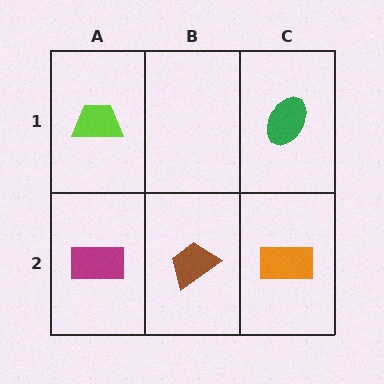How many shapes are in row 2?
3 shapes.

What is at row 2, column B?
A brown trapezoid.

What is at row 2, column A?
A magenta rectangle.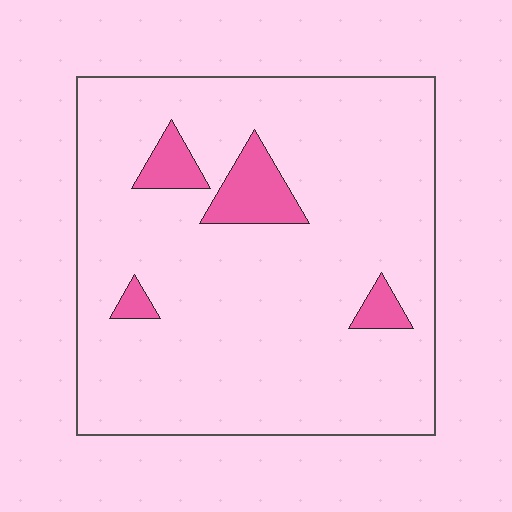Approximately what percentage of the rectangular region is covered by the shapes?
Approximately 10%.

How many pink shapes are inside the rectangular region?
4.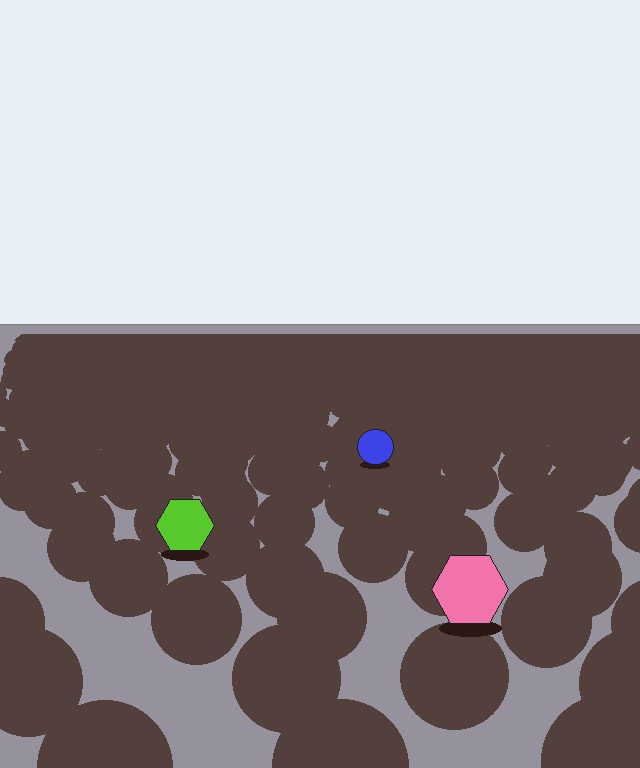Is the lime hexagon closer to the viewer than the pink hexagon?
No. The pink hexagon is closer — you can tell from the texture gradient: the ground texture is coarser near it.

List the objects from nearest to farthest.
From nearest to farthest: the pink hexagon, the lime hexagon, the blue circle.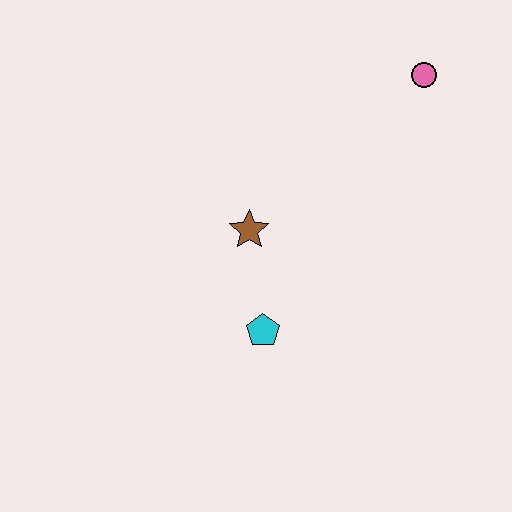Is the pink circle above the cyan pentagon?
Yes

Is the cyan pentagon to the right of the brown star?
Yes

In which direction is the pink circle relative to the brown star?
The pink circle is to the right of the brown star.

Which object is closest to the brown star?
The cyan pentagon is closest to the brown star.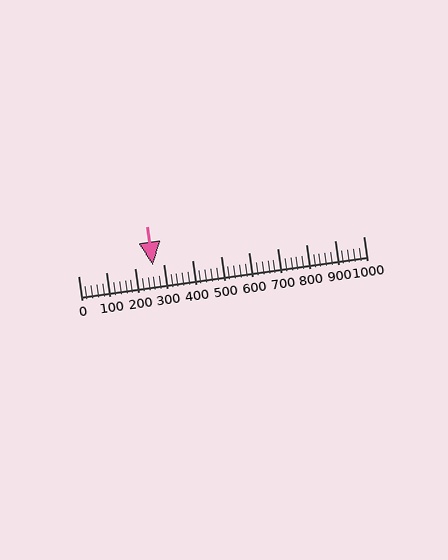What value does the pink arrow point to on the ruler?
The pink arrow points to approximately 264.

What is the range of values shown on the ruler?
The ruler shows values from 0 to 1000.